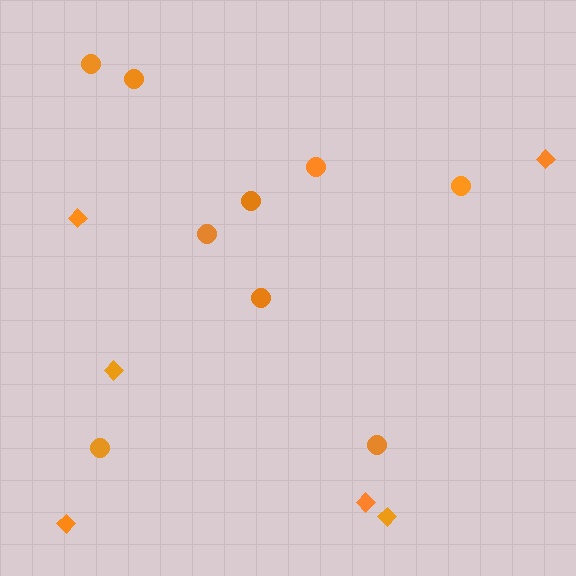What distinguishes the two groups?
There are 2 groups: one group of circles (9) and one group of diamonds (6).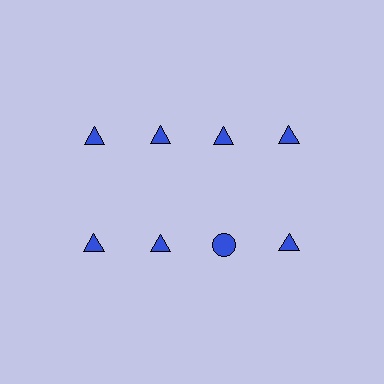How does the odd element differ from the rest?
It has a different shape: circle instead of triangle.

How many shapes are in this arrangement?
There are 8 shapes arranged in a grid pattern.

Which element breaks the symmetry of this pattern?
The blue circle in the second row, center column breaks the symmetry. All other shapes are blue triangles.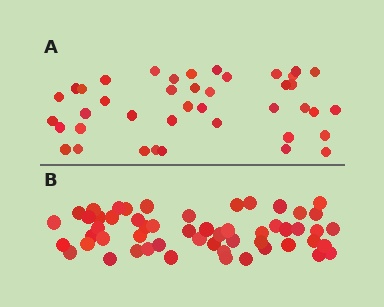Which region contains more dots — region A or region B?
Region B (the bottom region) has more dots.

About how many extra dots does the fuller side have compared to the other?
Region B has approximately 15 more dots than region A.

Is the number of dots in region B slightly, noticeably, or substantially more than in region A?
Region B has noticeably more, but not dramatically so. The ratio is roughly 1.3 to 1.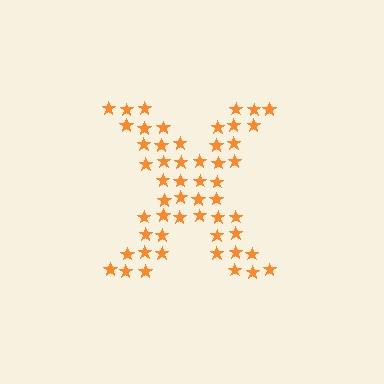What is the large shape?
The large shape is the letter X.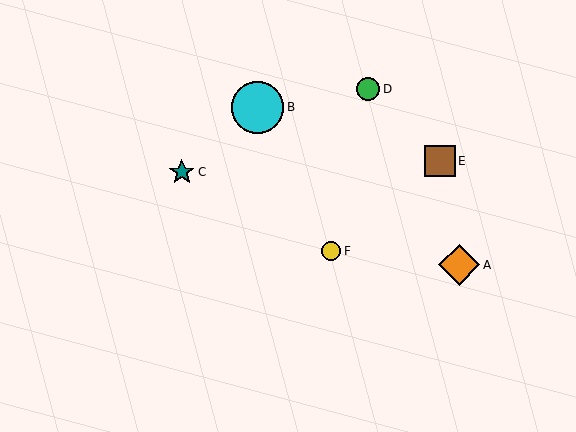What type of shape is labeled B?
Shape B is a cyan circle.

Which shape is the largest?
The cyan circle (labeled B) is the largest.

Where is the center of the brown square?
The center of the brown square is at (440, 161).